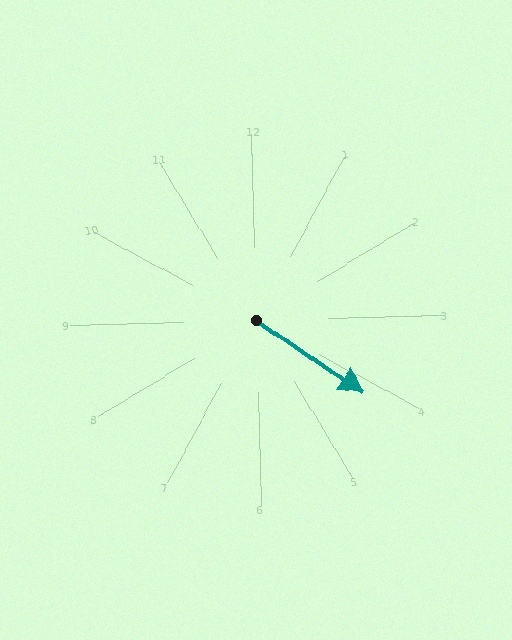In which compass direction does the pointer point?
Southeast.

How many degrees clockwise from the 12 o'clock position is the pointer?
Approximately 125 degrees.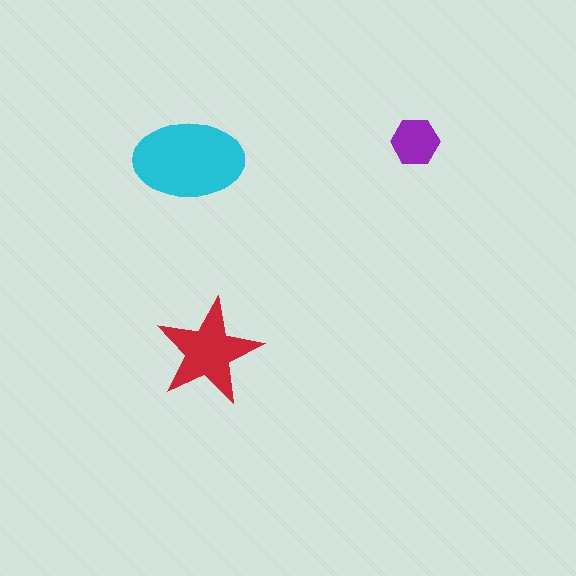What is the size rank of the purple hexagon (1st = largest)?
3rd.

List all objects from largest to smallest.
The cyan ellipse, the red star, the purple hexagon.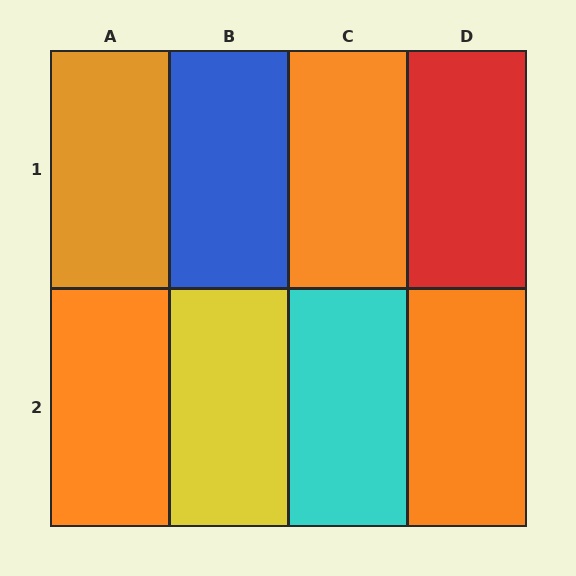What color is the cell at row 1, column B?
Blue.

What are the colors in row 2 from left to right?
Orange, yellow, cyan, orange.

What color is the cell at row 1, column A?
Orange.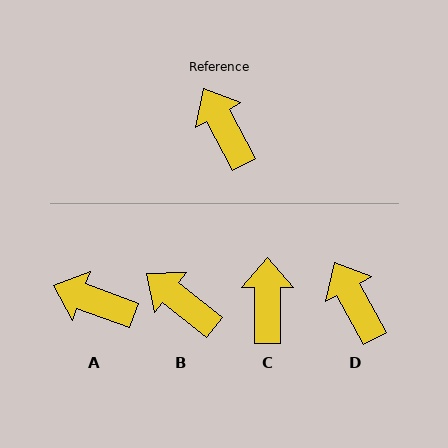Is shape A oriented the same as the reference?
No, it is off by about 41 degrees.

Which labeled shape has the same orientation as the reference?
D.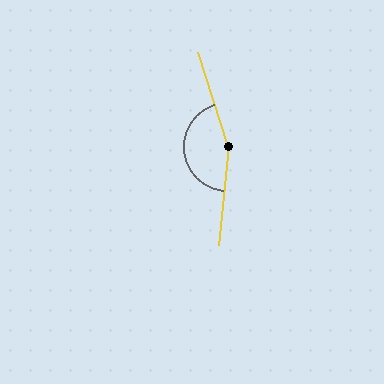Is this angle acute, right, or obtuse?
It is obtuse.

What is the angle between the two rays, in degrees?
Approximately 157 degrees.